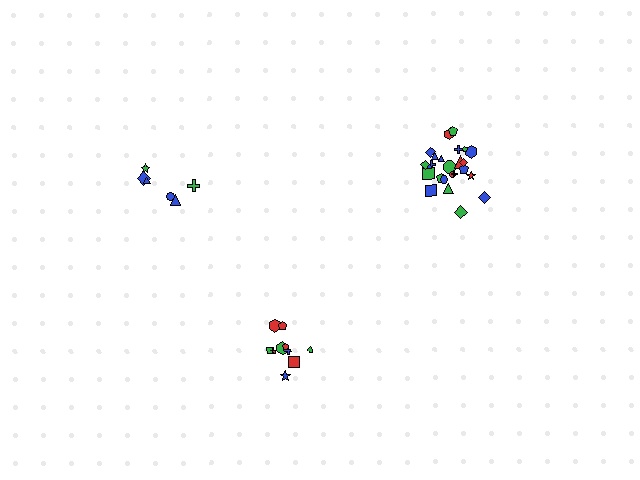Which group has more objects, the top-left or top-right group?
The top-right group.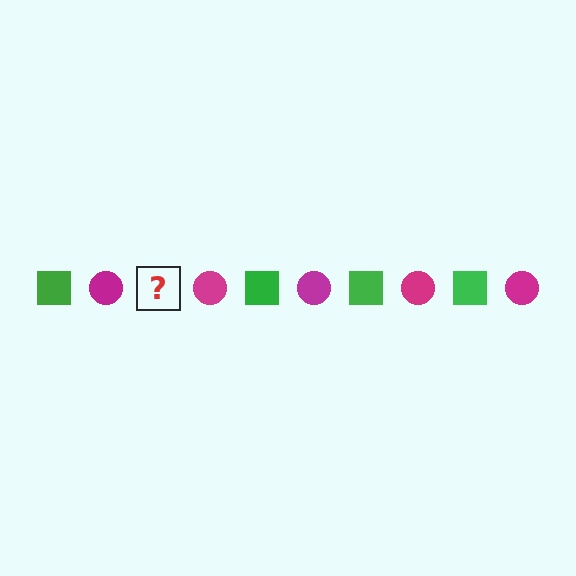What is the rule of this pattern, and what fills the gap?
The rule is that the pattern alternates between green square and magenta circle. The gap should be filled with a green square.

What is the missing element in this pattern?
The missing element is a green square.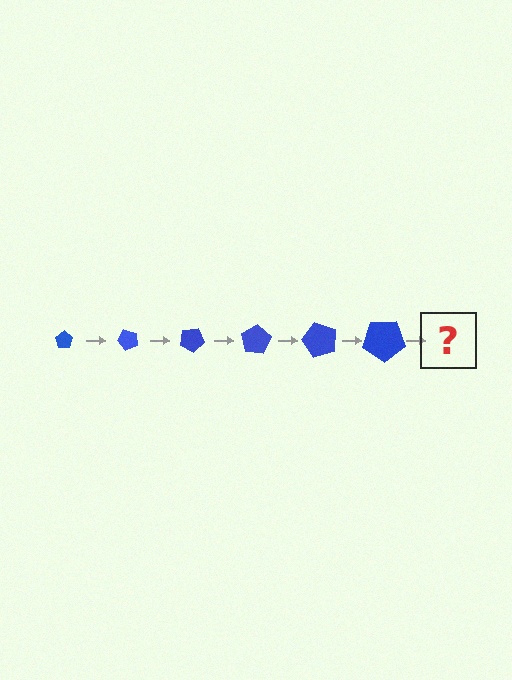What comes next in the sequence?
The next element should be a pentagon, larger than the previous one and rotated 300 degrees from the start.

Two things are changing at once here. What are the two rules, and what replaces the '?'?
The two rules are that the pentagon grows larger each step and it rotates 50 degrees each step. The '?' should be a pentagon, larger than the previous one and rotated 300 degrees from the start.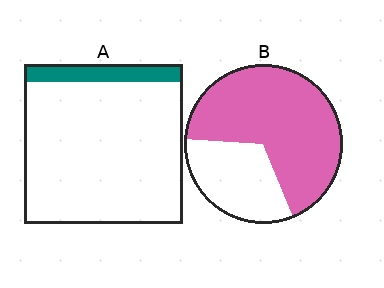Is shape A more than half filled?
No.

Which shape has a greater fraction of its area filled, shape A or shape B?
Shape B.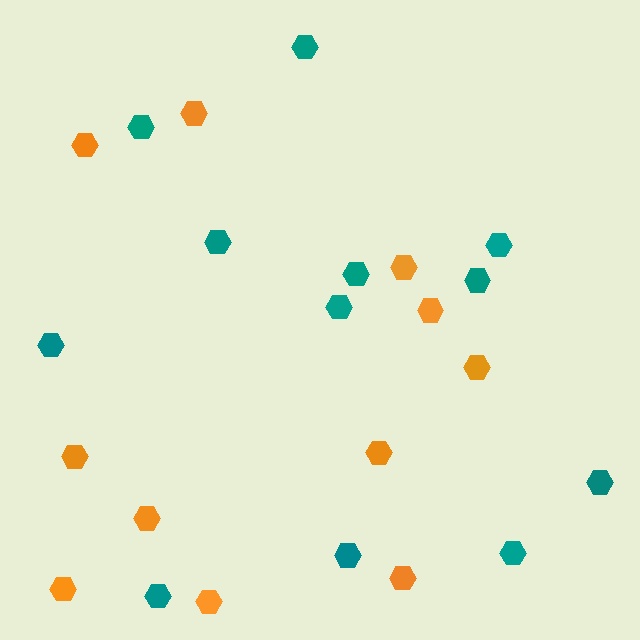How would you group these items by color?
There are 2 groups: one group of orange hexagons (11) and one group of teal hexagons (12).